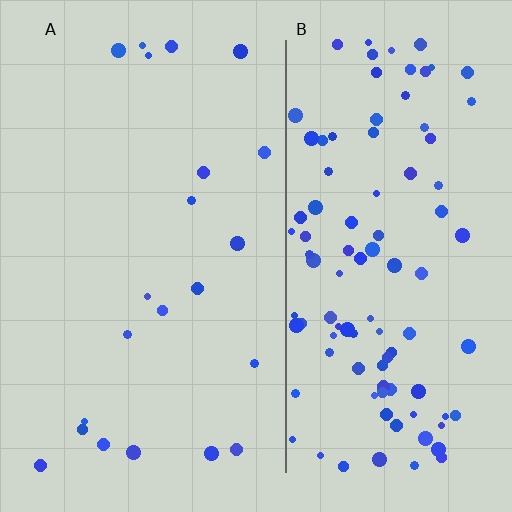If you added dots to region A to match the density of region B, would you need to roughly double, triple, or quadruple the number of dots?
Approximately quadruple.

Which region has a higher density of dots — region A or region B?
B (the right).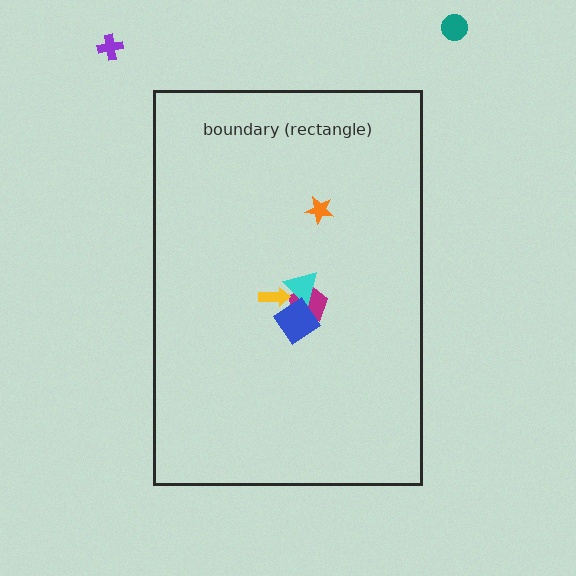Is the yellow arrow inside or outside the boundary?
Inside.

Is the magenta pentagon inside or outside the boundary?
Inside.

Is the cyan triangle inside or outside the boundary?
Inside.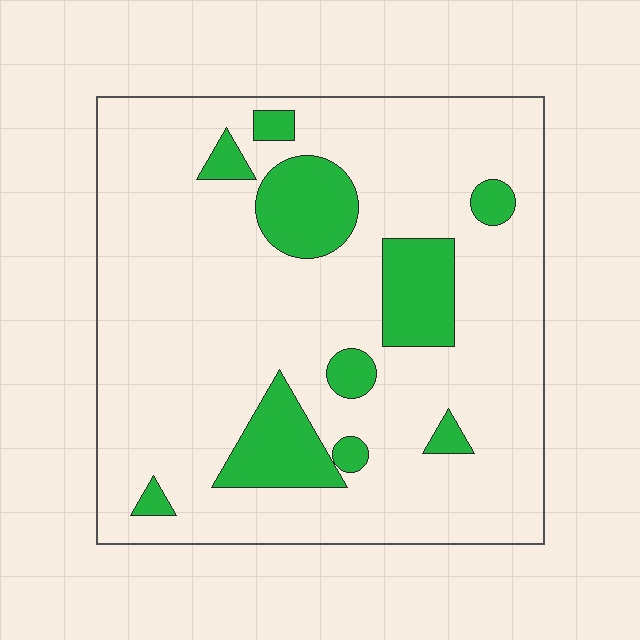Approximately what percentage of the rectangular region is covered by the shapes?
Approximately 15%.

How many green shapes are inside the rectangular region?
10.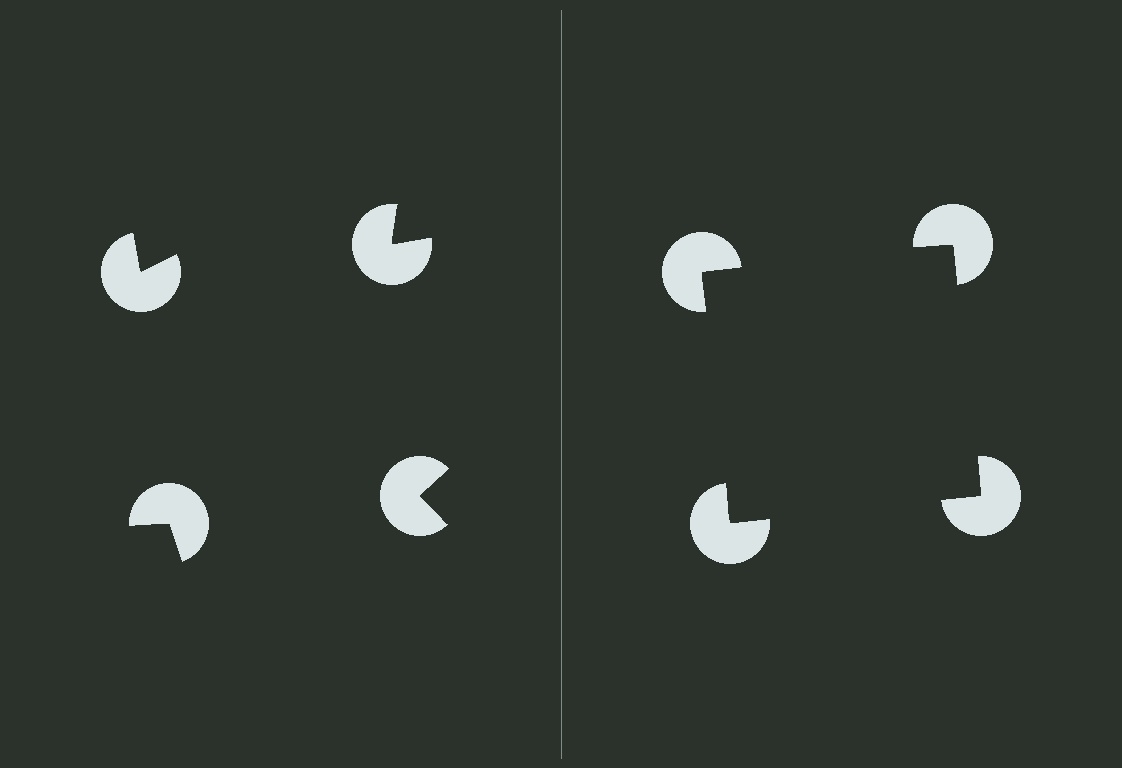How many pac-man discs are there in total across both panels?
8 — 4 on each side.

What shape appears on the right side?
An illusory square.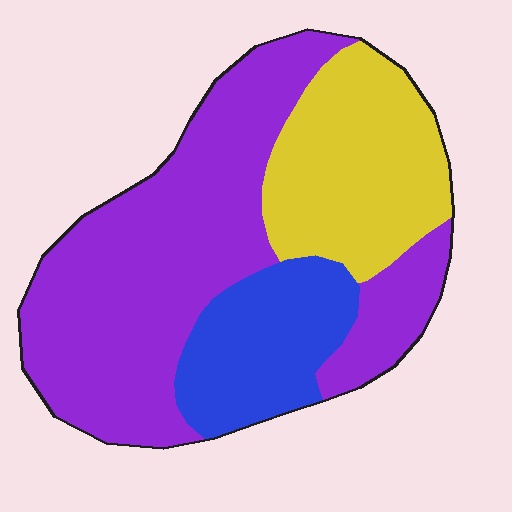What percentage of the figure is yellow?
Yellow covers 26% of the figure.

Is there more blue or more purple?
Purple.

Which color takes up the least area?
Blue, at roughly 20%.